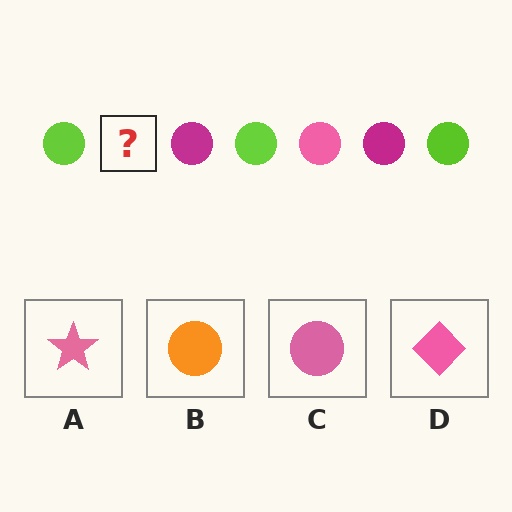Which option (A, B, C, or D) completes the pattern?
C.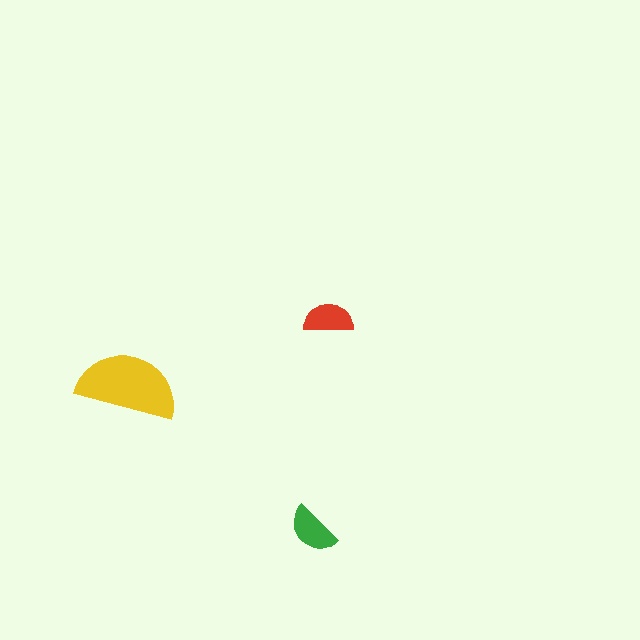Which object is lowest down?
The green semicircle is bottommost.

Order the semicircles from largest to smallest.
the yellow one, the green one, the red one.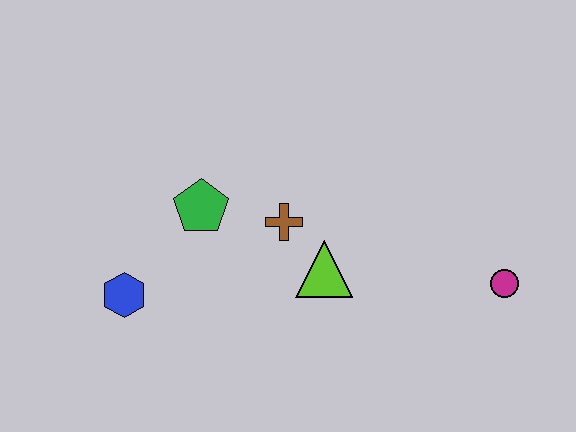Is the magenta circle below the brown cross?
Yes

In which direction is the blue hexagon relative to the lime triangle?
The blue hexagon is to the left of the lime triangle.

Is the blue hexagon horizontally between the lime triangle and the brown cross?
No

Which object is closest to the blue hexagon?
The green pentagon is closest to the blue hexagon.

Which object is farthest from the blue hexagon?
The magenta circle is farthest from the blue hexagon.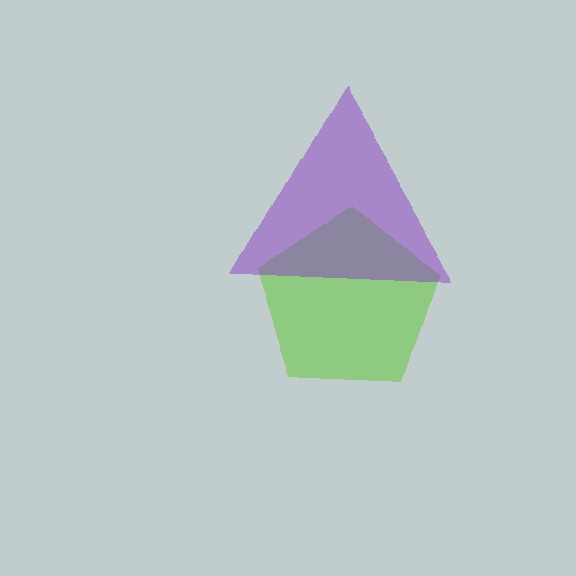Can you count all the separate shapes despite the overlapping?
Yes, there are 2 separate shapes.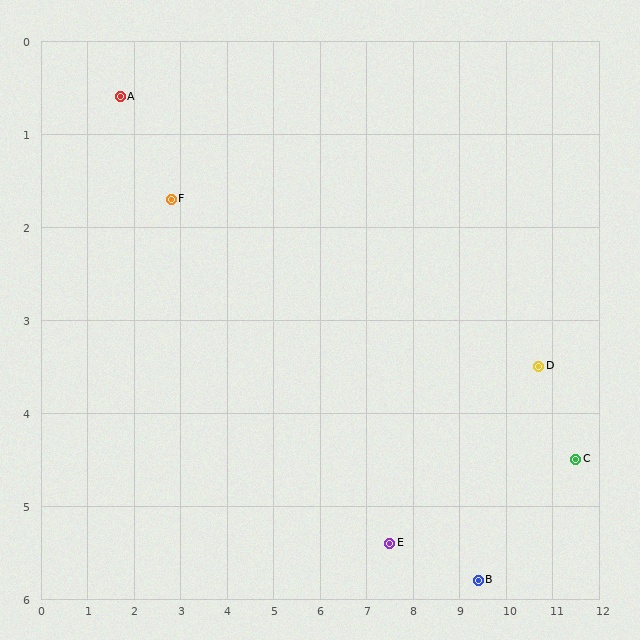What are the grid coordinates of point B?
Point B is at approximately (9.4, 5.8).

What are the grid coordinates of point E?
Point E is at approximately (7.5, 5.4).